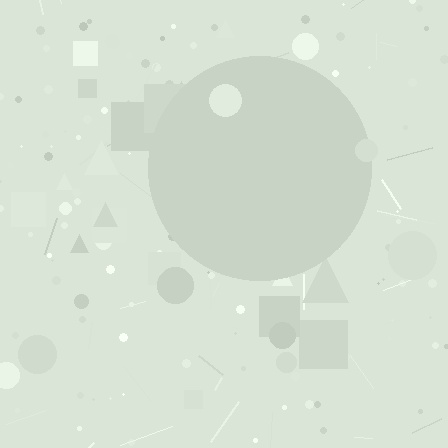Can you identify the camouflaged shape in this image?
The camouflaged shape is a circle.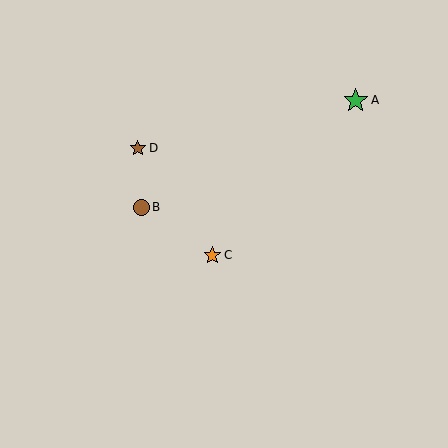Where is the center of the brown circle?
The center of the brown circle is at (141, 207).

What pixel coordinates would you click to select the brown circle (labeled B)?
Click at (141, 207) to select the brown circle B.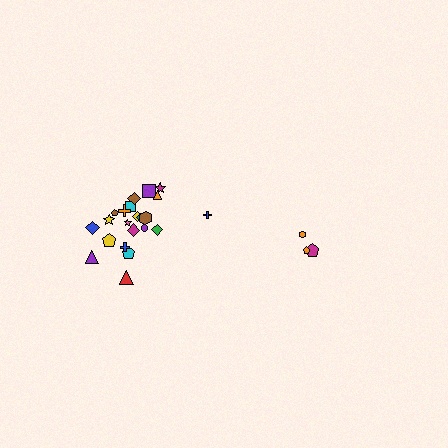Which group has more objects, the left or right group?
The left group.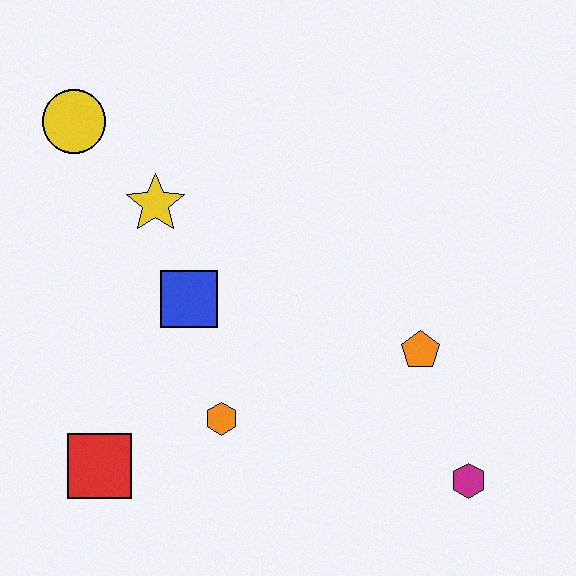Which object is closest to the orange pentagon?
The magenta hexagon is closest to the orange pentagon.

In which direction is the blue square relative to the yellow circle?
The blue square is below the yellow circle.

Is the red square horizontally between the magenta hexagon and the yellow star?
No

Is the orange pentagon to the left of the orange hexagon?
No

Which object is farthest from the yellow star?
The magenta hexagon is farthest from the yellow star.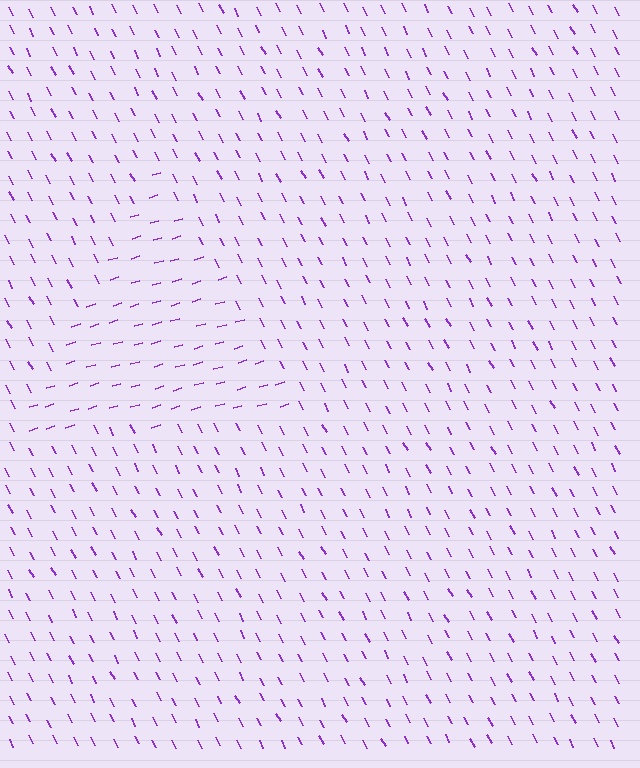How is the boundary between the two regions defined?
The boundary is defined purely by a change in line orientation (approximately 79 degrees difference). All lines are the same color and thickness.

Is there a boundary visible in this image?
Yes, there is a texture boundary formed by a change in line orientation.